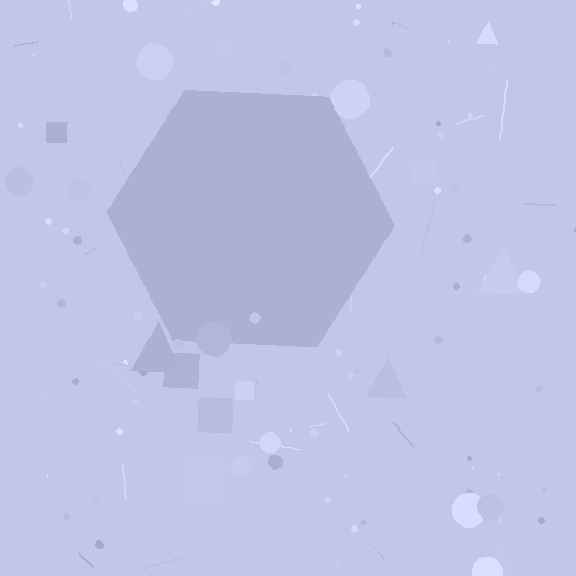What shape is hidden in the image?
A hexagon is hidden in the image.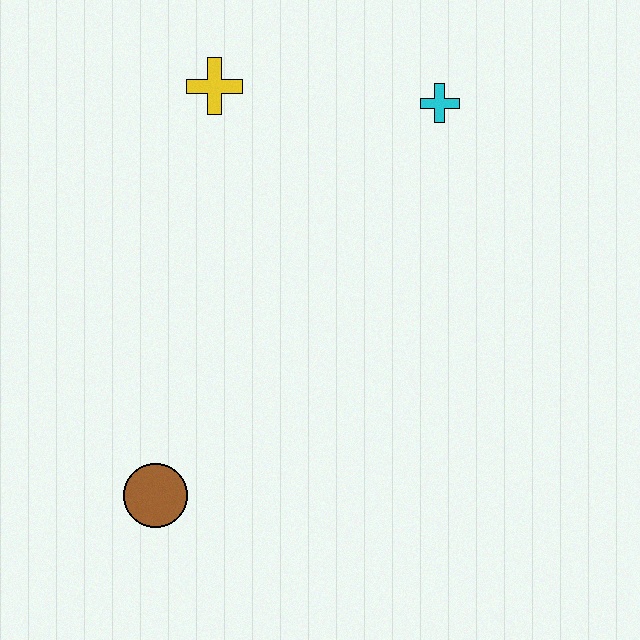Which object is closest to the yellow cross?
The cyan cross is closest to the yellow cross.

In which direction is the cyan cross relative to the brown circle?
The cyan cross is above the brown circle.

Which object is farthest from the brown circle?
The cyan cross is farthest from the brown circle.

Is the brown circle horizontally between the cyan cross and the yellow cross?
No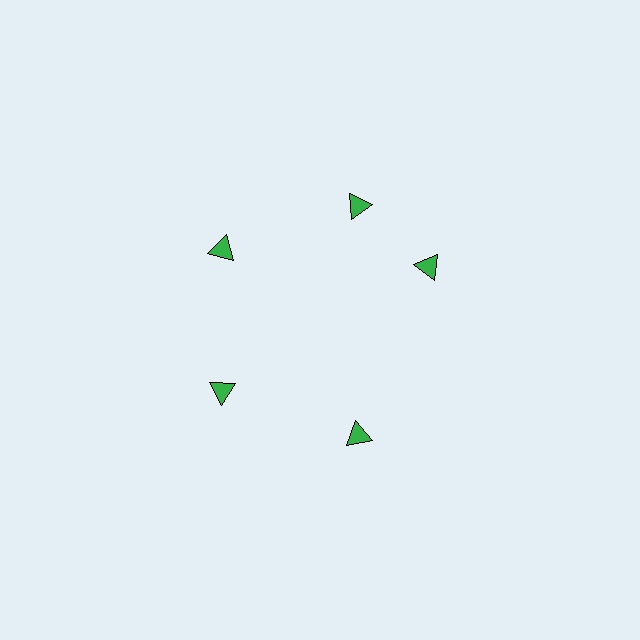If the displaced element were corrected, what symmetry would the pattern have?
It would have 5-fold rotational symmetry — the pattern would map onto itself every 72 degrees.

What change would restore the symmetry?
The symmetry would be restored by rotating it back into even spacing with its neighbors so that all 5 triangles sit at equal angles and equal distance from the center.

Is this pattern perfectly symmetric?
No. The 5 green triangles are arranged in a ring, but one element near the 3 o'clock position is rotated out of alignment along the ring, breaking the 5-fold rotational symmetry.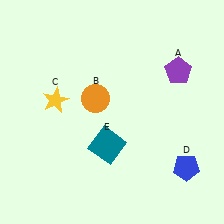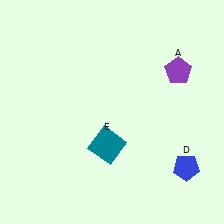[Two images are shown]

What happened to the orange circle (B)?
The orange circle (B) was removed in Image 2. It was in the top-left area of Image 1.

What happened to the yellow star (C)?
The yellow star (C) was removed in Image 2. It was in the top-left area of Image 1.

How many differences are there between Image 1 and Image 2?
There are 2 differences between the two images.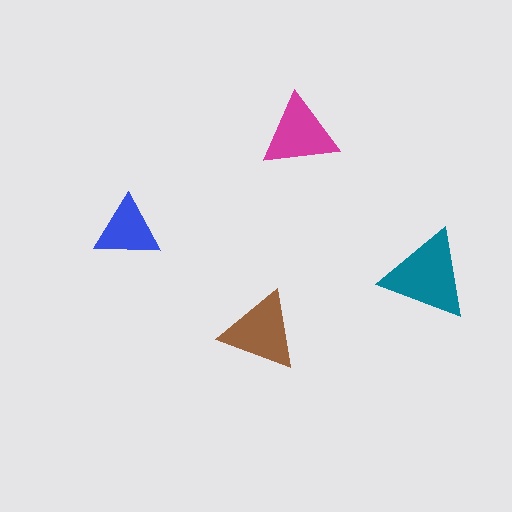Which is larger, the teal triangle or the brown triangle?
The teal one.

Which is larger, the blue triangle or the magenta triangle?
The magenta one.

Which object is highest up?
The magenta triangle is topmost.